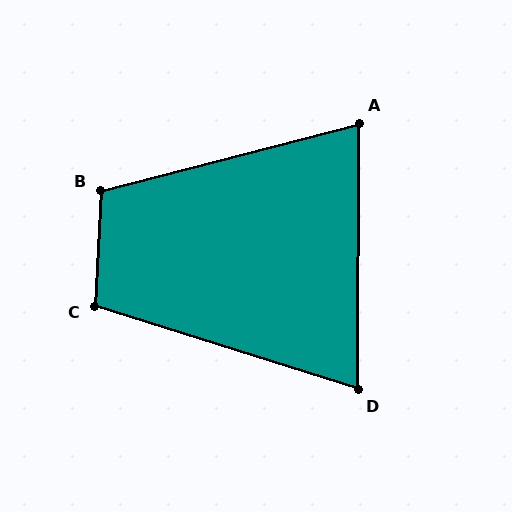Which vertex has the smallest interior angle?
D, at approximately 73 degrees.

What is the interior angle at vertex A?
Approximately 75 degrees (acute).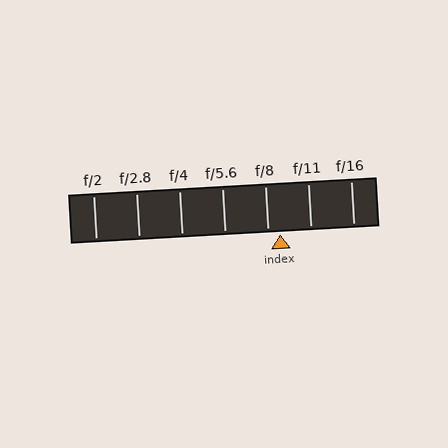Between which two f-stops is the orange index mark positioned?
The index mark is between f/8 and f/11.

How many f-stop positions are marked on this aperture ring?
There are 7 f-stop positions marked.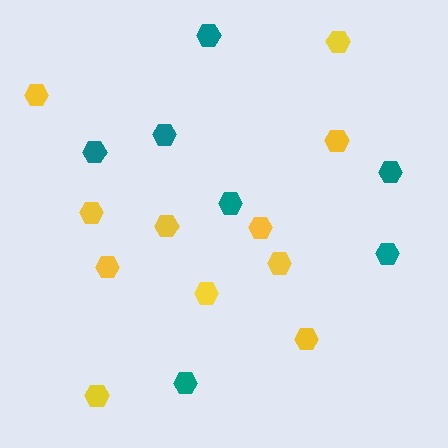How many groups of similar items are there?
There are 2 groups: one group of teal hexagons (7) and one group of yellow hexagons (11).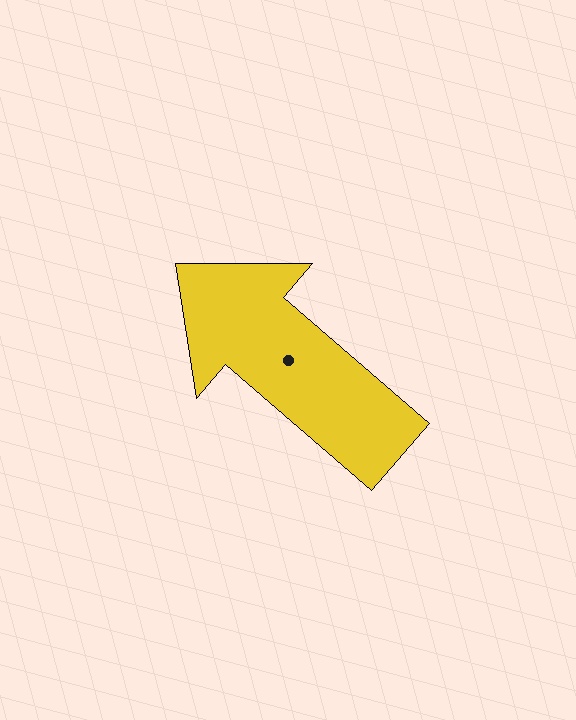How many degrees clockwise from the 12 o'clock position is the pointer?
Approximately 311 degrees.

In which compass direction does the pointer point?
Northwest.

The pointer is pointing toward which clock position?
Roughly 10 o'clock.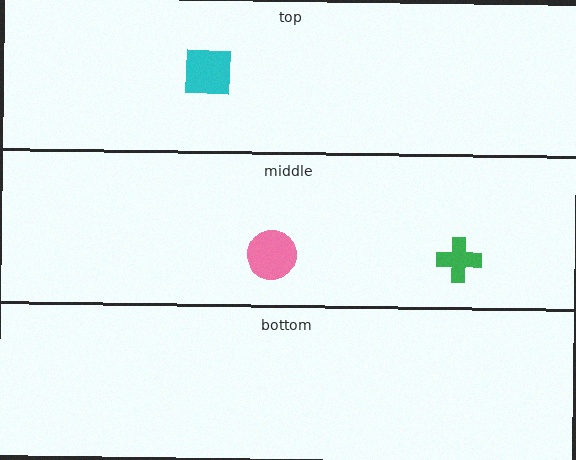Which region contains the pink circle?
The middle region.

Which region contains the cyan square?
The top region.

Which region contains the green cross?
The middle region.